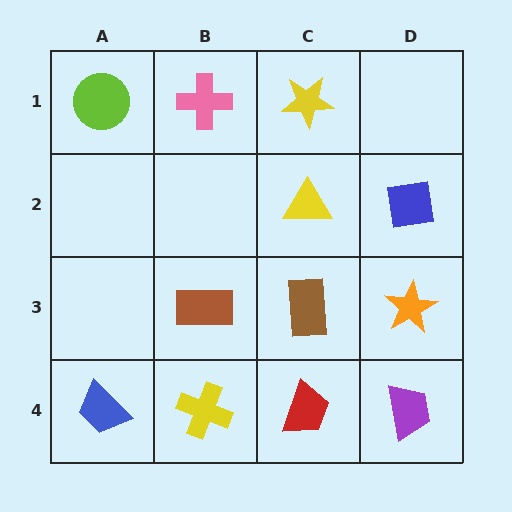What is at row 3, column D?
An orange star.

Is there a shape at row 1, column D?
No, that cell is empty.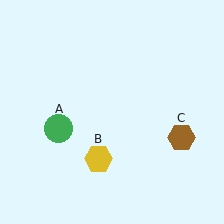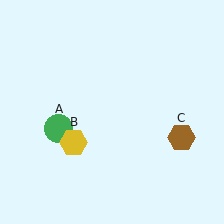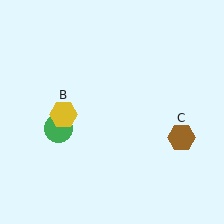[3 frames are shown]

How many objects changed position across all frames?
1 object changed position: yellow hexagon (object B).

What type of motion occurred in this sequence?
The yellow hexagon (object B) rotated clockwise around the center of the scene.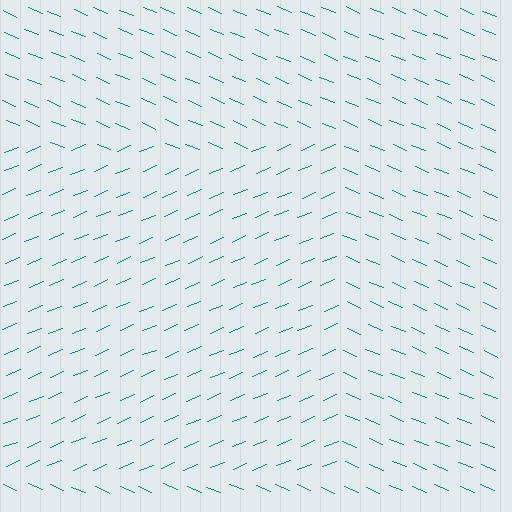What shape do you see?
I see a rectangle.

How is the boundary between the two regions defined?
The boundary is defined purely by a change in line orientation (approximately 45 degrees difference). All lines are the same color and thickness.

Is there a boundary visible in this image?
Yes, there is a texture boundary formed by a change in line orientation.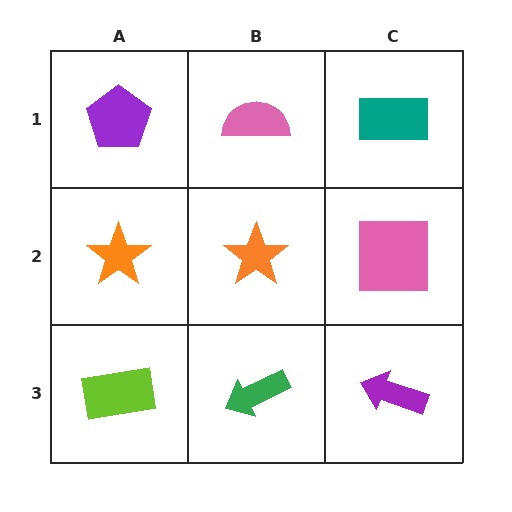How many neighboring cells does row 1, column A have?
2.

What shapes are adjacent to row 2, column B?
A pink semicircle (row 1, column B), a green arrow (row 3, column B), an orange star (row 2, column A), a pink square (row 2, column C).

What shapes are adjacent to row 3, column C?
A pink square (row 2, column C), a green arrow (row 3, column B).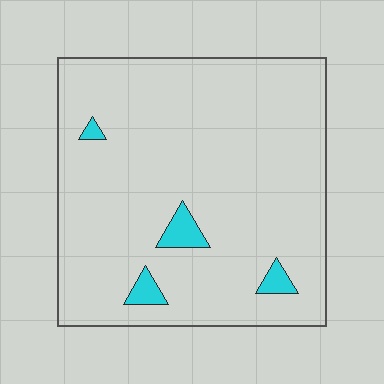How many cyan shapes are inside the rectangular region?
4.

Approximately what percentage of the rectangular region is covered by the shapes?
Approximately 5%.